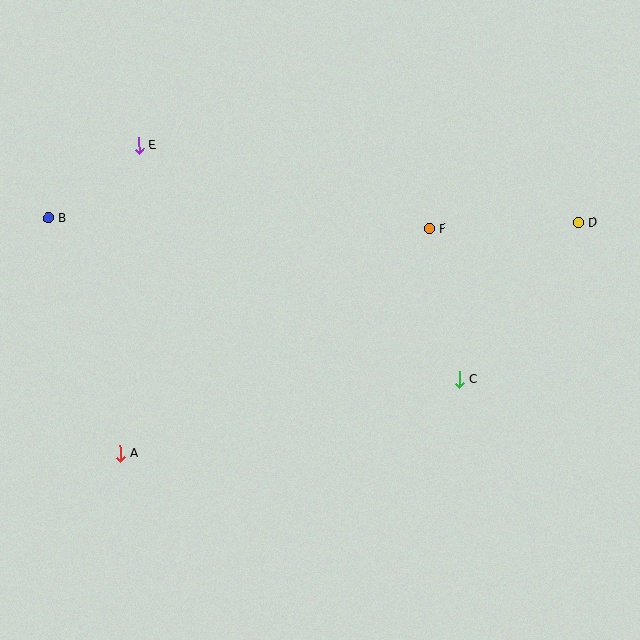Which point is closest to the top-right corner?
Point D is closest to the top-right corner.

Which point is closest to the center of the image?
Point F at (429, 228) is closest to the center.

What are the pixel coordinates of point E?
Point E is at (139, 146).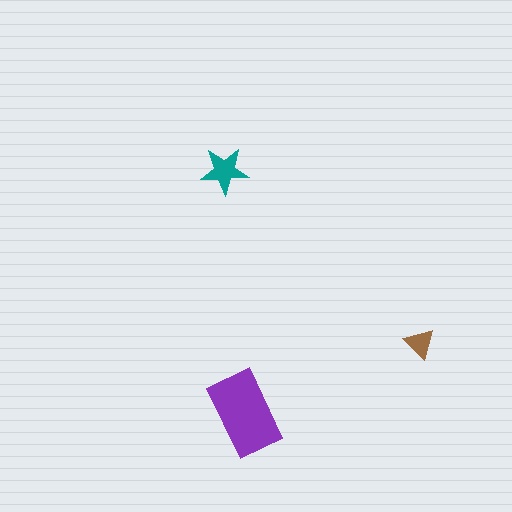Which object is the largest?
The purple rectangle.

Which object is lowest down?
The purple rectangle is bottommost.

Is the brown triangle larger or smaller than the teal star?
Smaller.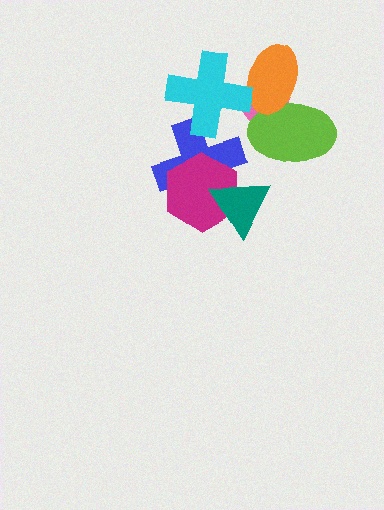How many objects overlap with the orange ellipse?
3 objects overlap with the orange ellipse.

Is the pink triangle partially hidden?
Yes, it is partially covered by another shape.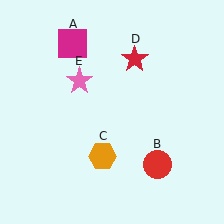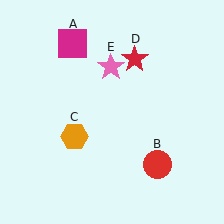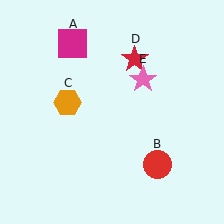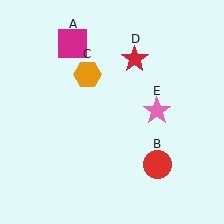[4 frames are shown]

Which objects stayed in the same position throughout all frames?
Magenta square (object A) and red circle (object B) and red star (object D) remained stationary.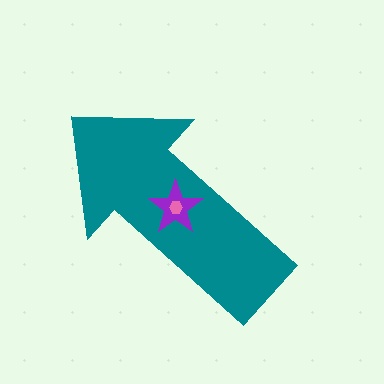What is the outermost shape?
The teal arrow.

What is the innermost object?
The pink hexagon.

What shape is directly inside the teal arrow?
The purple star.